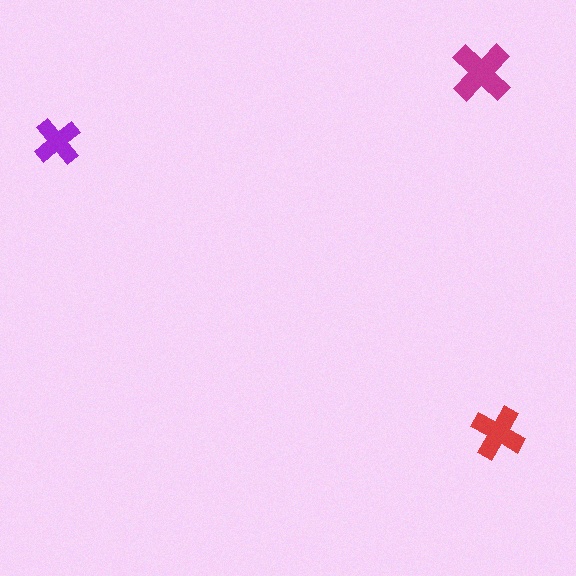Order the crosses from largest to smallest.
the magenta one, the red one, the purple one.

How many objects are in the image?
There are 3 objects in the image.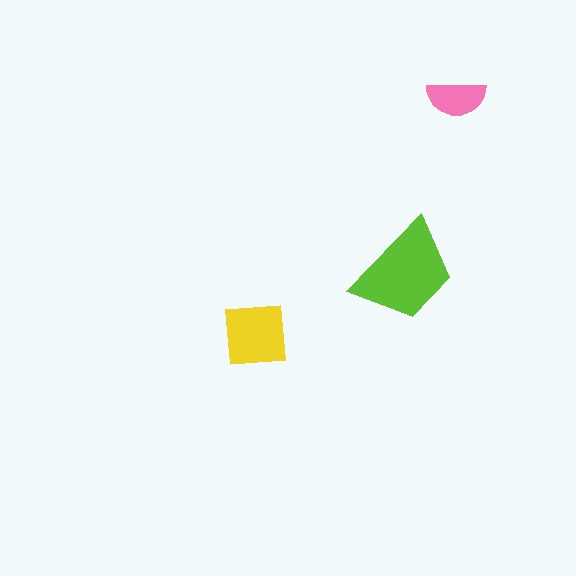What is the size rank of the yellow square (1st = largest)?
2nd.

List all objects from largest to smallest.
The lime trapezoid, the yellow square, the pink semicircle.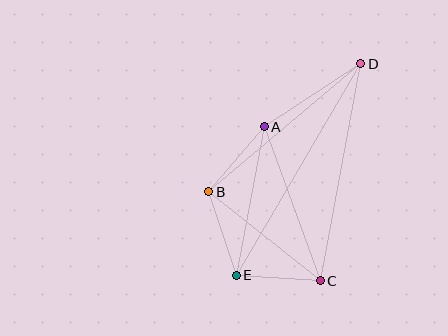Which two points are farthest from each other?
Points D and E are farthest from each other.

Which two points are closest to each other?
Points C and E are closest to each other.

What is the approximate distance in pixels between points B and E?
The distance between B and E is approximately 88 pixels.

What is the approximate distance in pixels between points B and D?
The distance between B and D is approximately 199 pixels.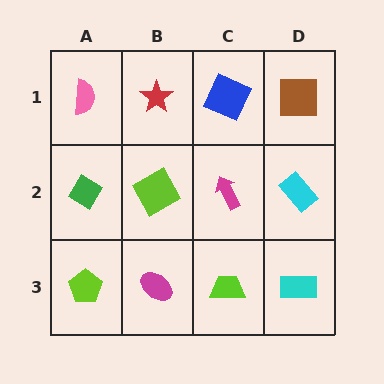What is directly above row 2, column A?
A pink semicircle.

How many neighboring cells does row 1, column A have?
2.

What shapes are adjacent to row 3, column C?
A magenta arrow (row 2, column C), a magenta ellipse (row 3, column B), a cyan rectangle (row 3, column D).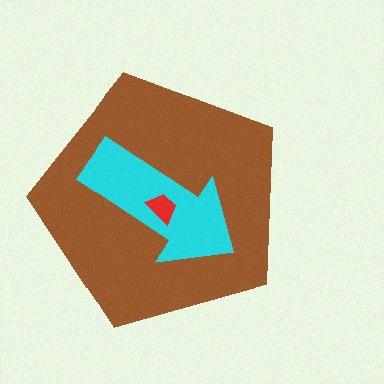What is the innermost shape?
The red trapezoid.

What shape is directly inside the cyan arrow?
The red trapezoid.